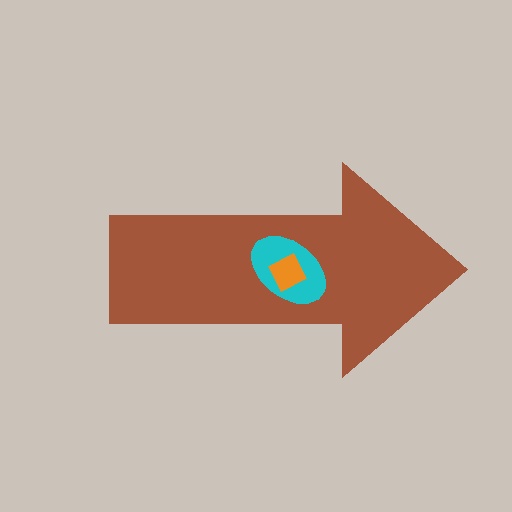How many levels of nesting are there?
3.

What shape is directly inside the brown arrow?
The cyan ellipse.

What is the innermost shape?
The orange diamond.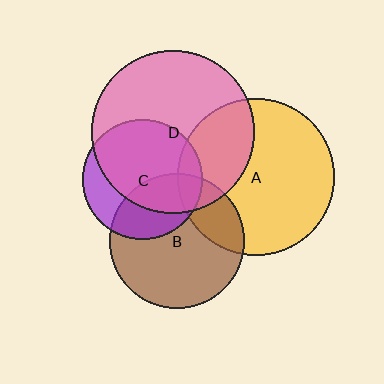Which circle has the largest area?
Circle D (pink).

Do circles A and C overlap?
Yes.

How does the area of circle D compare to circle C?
Approximately 1.9 times.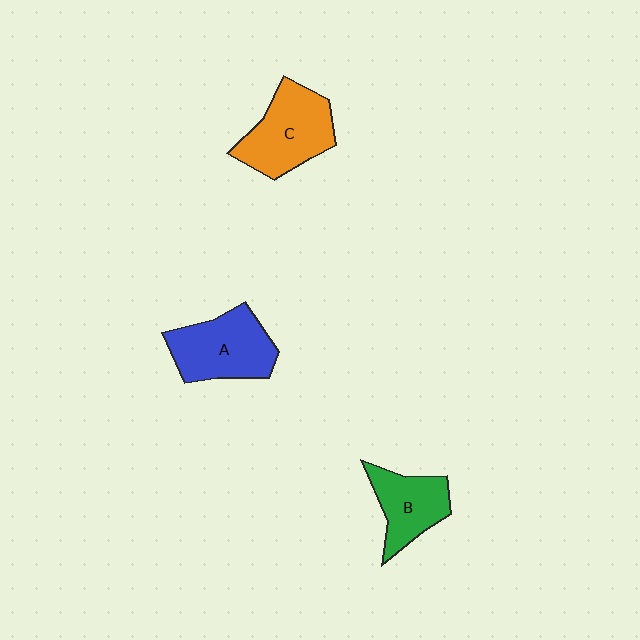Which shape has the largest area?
Shape C (orange).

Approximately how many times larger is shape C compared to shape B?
Approximately 1.3 times.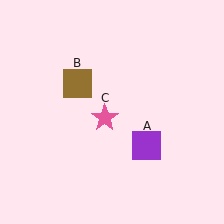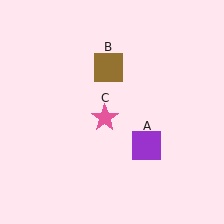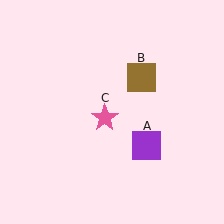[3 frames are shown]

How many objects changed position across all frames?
1 object changed position: brown square (object B).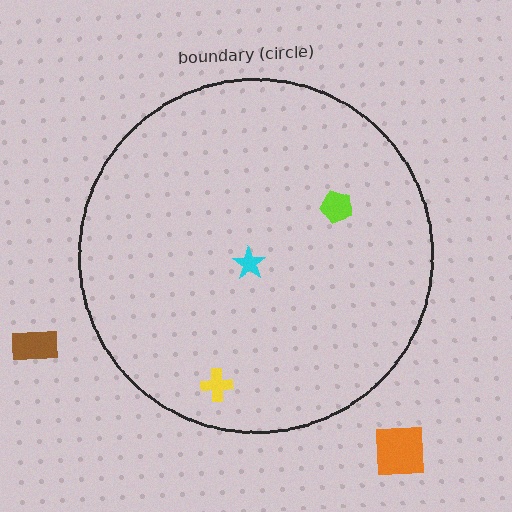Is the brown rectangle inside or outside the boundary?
Outside.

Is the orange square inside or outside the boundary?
Outside.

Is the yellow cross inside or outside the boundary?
Inside.